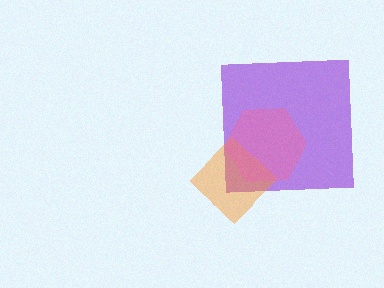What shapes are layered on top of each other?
The layered shapes are: a purple square, an orange diamond, a pink hexagon.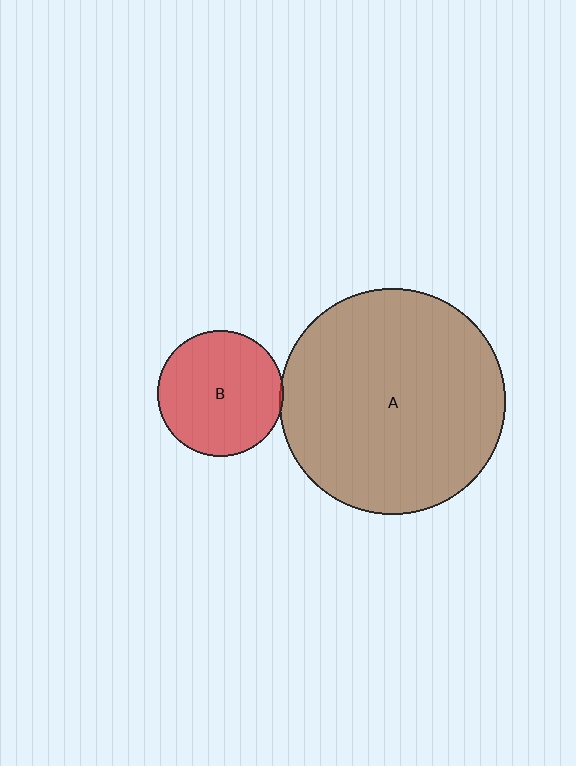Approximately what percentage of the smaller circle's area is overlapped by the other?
Approximately 5%.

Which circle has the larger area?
Circle A (brown).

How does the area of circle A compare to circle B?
Approximately 3.2 times.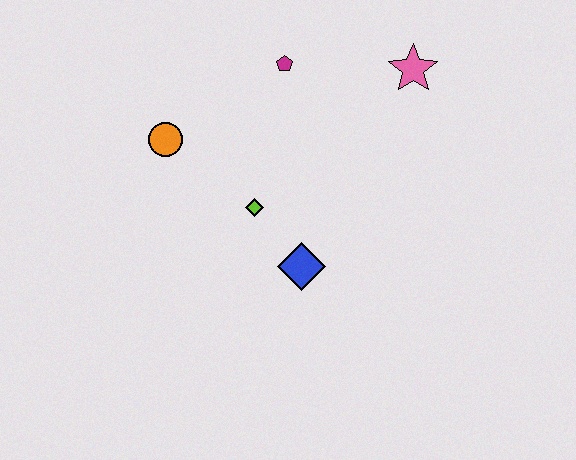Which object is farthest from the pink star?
The orange circle is farthest from the pink star.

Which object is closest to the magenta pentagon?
The pink star is closest to the magenta pentagon.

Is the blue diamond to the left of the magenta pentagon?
No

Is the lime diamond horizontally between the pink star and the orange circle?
Yes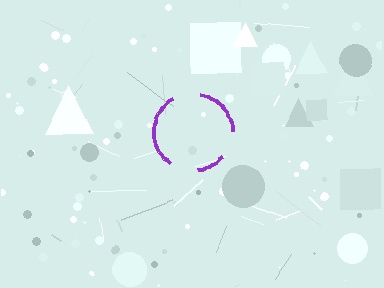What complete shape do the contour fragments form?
The contour fragments form a circle.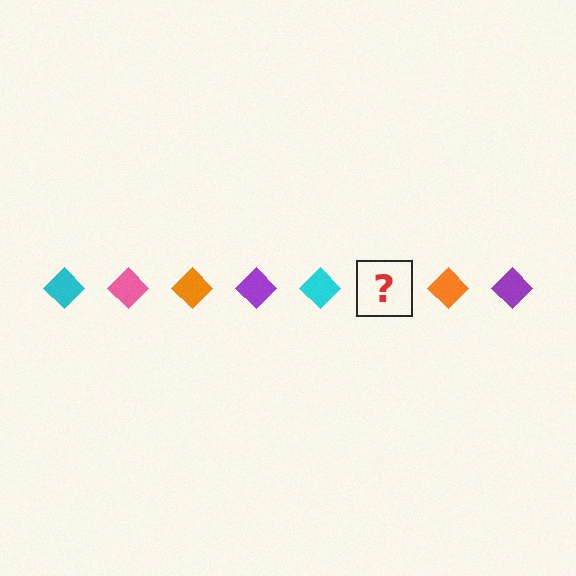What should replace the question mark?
The question mark should be replaced with a pink diamond.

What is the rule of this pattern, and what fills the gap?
The rule is that the pattern cycles through cyan, pink, orange, purple diamonds. The gap should be filled with a pink diamond.